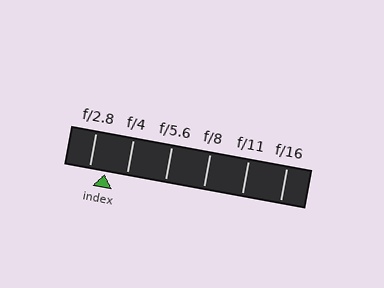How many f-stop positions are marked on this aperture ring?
There are 6 f-stop positions marked.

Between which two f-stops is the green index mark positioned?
The index mark is between f/2.8 and f/4.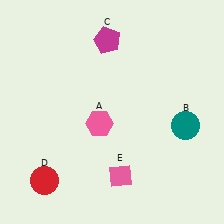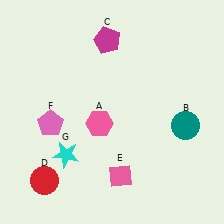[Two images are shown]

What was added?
A pink pentagon (F), a cyan star (G) were added in Image 2.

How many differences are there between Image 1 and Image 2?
There are 2 differences between the two images.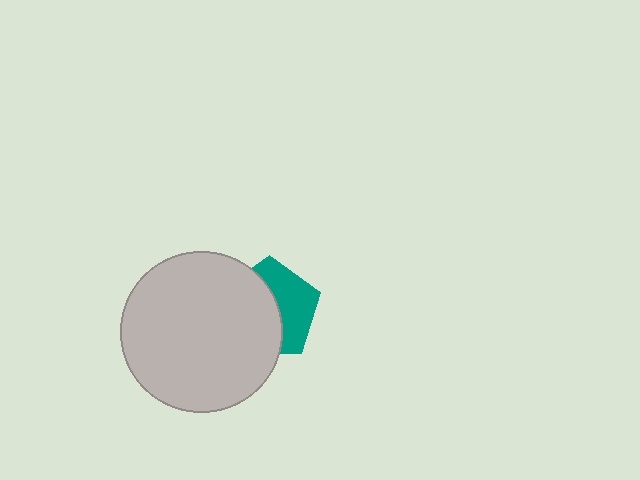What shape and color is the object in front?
The object in front is a light gray circle.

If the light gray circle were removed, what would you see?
You would see the complete teal pentagon.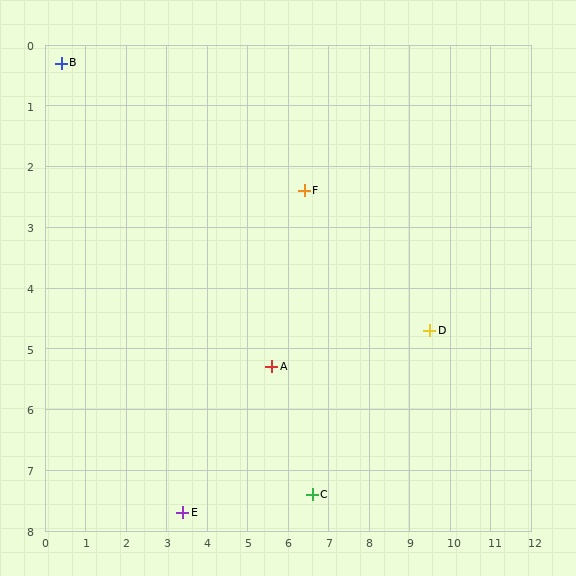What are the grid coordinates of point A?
Point A is at approximately (5.6, 5.3).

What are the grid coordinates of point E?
Point E is at approximately (3.4, 7.7).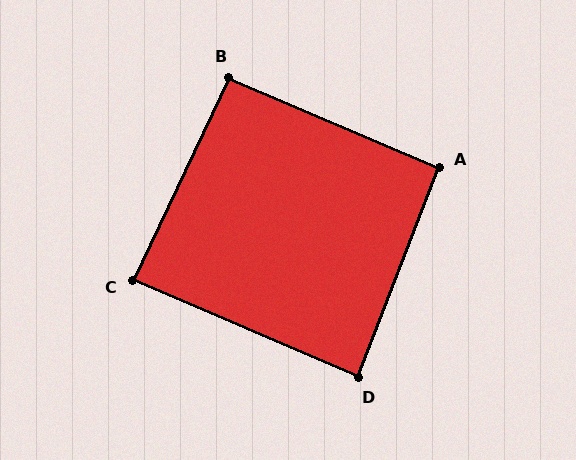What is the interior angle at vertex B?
Approximately 92 degrees (approximately right).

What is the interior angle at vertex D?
Approximately 88 degrees (approximately right).